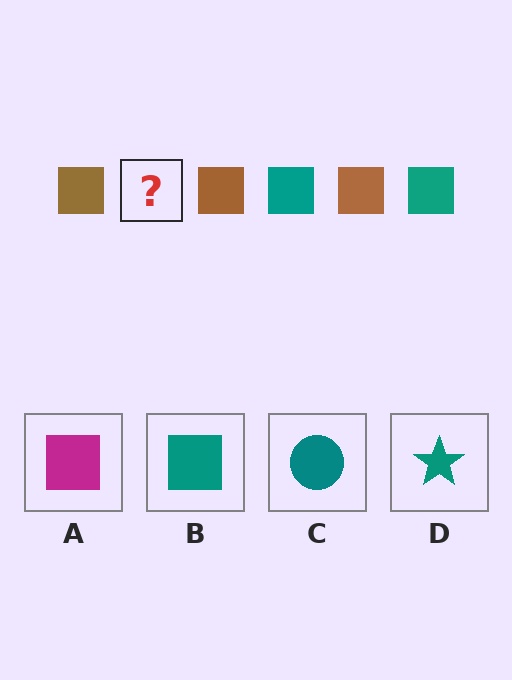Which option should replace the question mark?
Option B.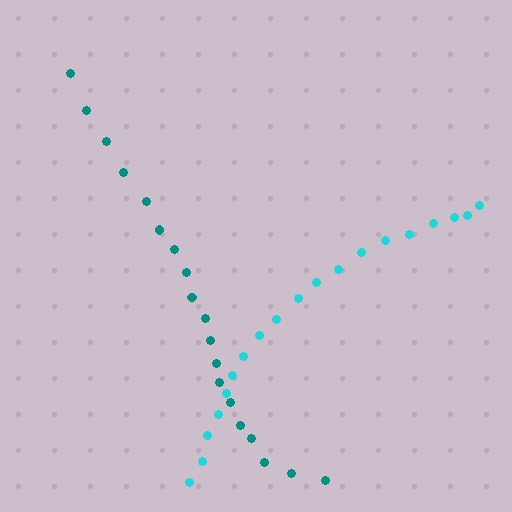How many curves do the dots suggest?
There are 2 distinct paths.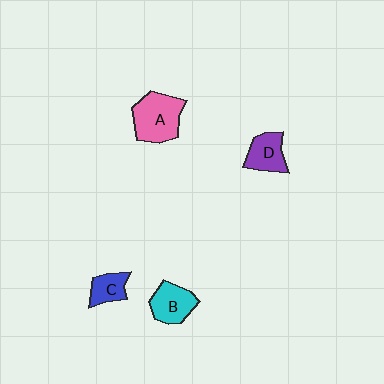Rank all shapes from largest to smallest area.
From largest to smallest: A (pink), B (cyan), D (purple), C (blue).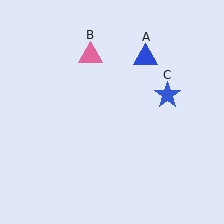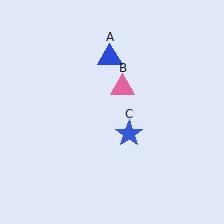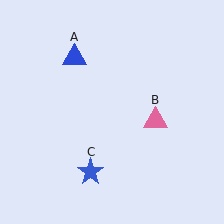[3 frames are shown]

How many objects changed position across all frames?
3 objects changed position: blue triangle (object A), pink triangle (object B), blue star (object C).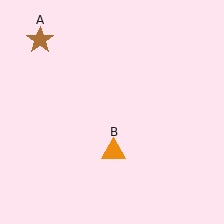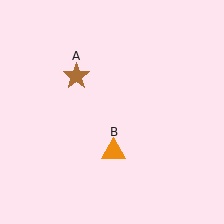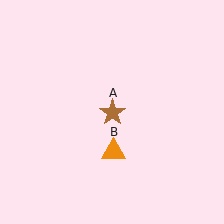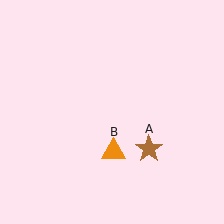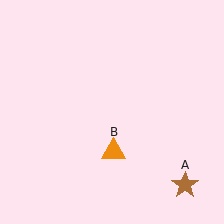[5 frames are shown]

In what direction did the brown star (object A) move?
The brown star (object A) moved down and to the right.